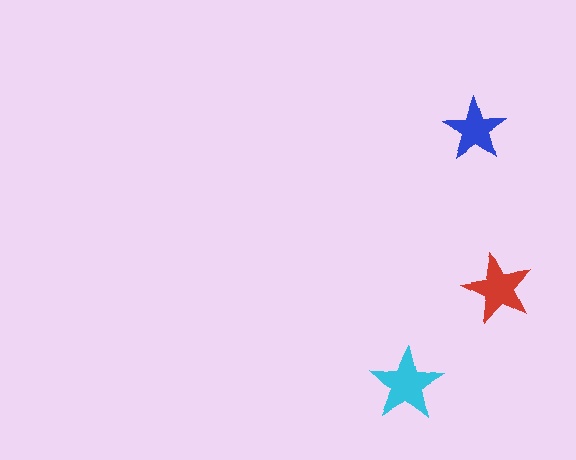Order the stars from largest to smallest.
the cyan one, the red one, the blue one.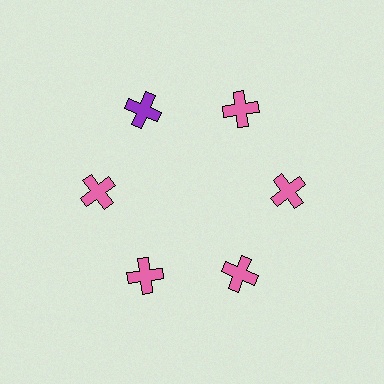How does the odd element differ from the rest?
It has a different color: purple instead of pink.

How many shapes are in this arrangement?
There are 6 shapes arranged in a ring pattern.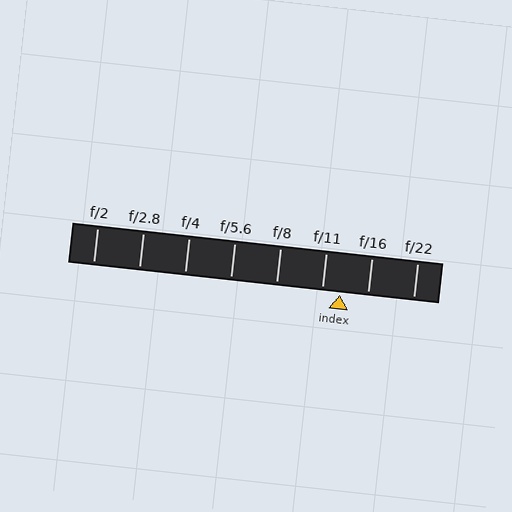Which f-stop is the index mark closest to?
The index mark is closest to f/11.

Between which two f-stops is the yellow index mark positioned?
The index mark is between f/11 and f/16.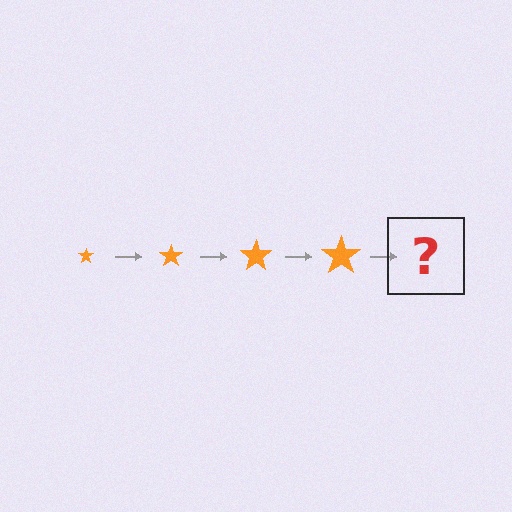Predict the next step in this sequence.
The next step is an orange star, larger than the previous one.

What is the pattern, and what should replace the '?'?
The pattern is that the star gets progressively larger each step. The '?' should be an orange star, larger than the previous one.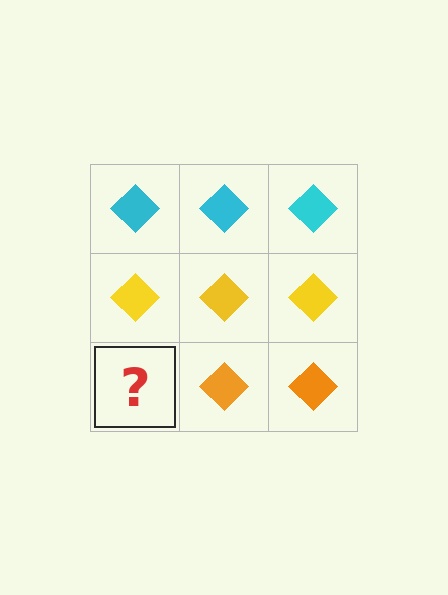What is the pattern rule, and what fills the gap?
The rule is that each row has a consistent color. The gap should be filled with an orange diamond.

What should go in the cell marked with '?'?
The missing cell should contain an orange diamond.